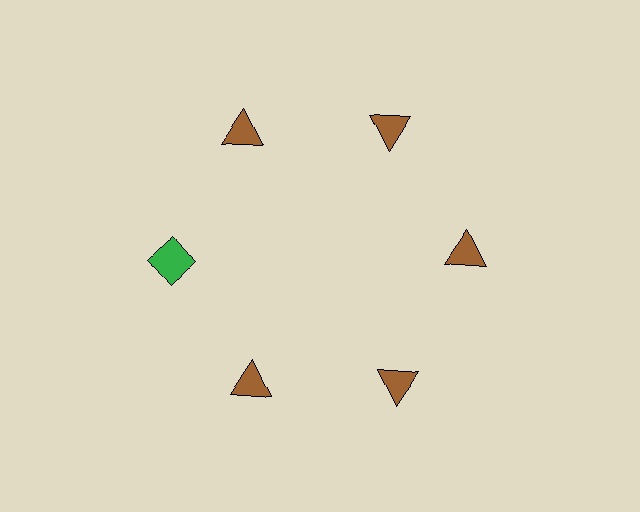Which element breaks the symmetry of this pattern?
The green diamond at roughly the 9 o'clock position breaks the symmetry. All other shapes are brown triangles.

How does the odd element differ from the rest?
It differs in both color (green instead of brown) and shape (diamond instead of triangle).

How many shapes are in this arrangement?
There are 6 shapes arranged in a ring pattern.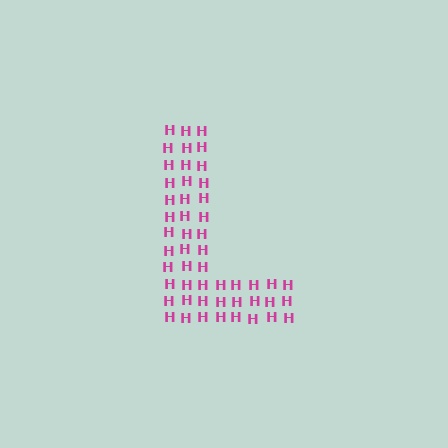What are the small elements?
The small elements are letter H's.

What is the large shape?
The large shape is the letter L.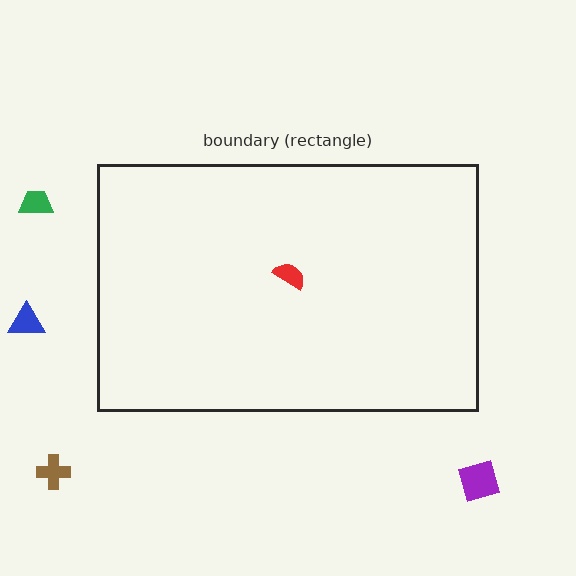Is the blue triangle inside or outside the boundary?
Outside.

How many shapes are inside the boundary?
1 inside, 4 outside.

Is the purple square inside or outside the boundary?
Outside.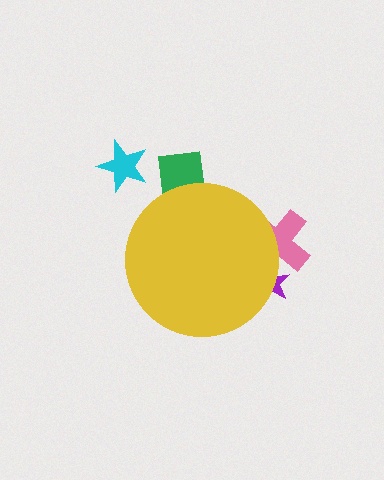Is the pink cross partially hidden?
Yes, the pink cross is partially hidden behind the yellow circle.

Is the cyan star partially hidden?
No, the cyan star is fully visible.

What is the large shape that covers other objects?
A yellow circle.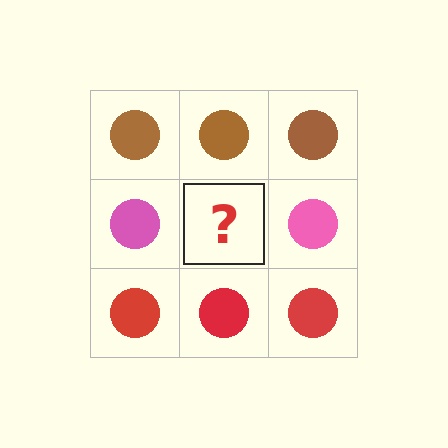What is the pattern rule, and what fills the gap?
The rule is that each row has a consistent color. The gap should be filled with a pink circle.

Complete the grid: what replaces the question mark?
The question mark should be replaced with a pink circle.